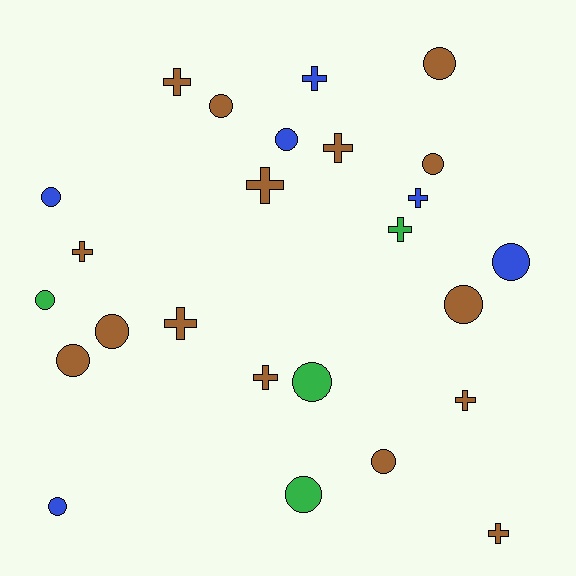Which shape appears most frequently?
Circle, with 14 objects.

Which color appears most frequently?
Brown, with 15 objects.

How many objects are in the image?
There are 25 objects.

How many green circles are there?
There are 3 green circles.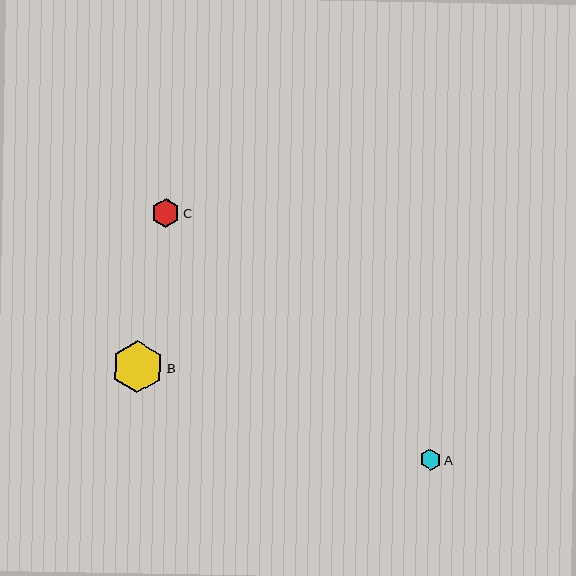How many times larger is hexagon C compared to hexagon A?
Hexagon C is approximately 1.4 times the size of hexagon A.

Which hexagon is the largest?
Hexagon B is the largest with a size of approximately 52 pixels.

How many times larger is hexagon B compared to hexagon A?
Hexagon B is approximately 2.5 times the size of hexagon A.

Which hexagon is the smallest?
Hexagon A is the smallest with a size of approximately 21 pixels.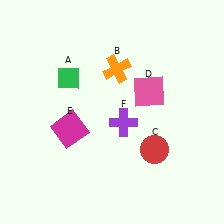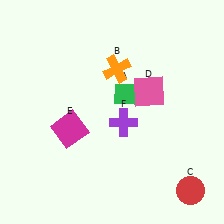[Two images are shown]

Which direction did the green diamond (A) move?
The green diamond (A) moved right.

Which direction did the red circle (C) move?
The red circle (C) moved down.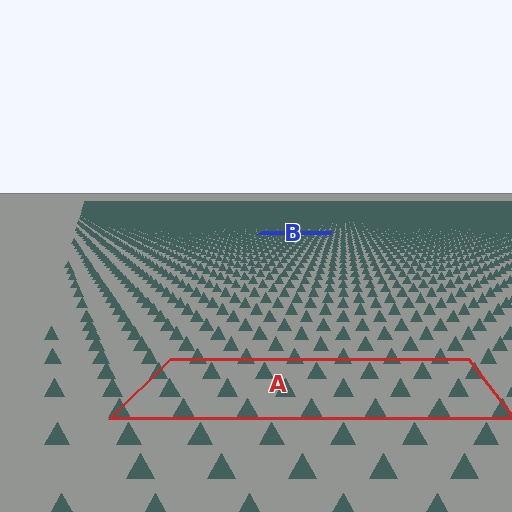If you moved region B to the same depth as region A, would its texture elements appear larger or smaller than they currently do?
They would appear larger. At a closer depth, the same texture elements are projected at a bigger on-screen size.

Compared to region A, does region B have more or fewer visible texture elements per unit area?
Region B has more texture elements per unit area — they are packed more densely because it is farther away.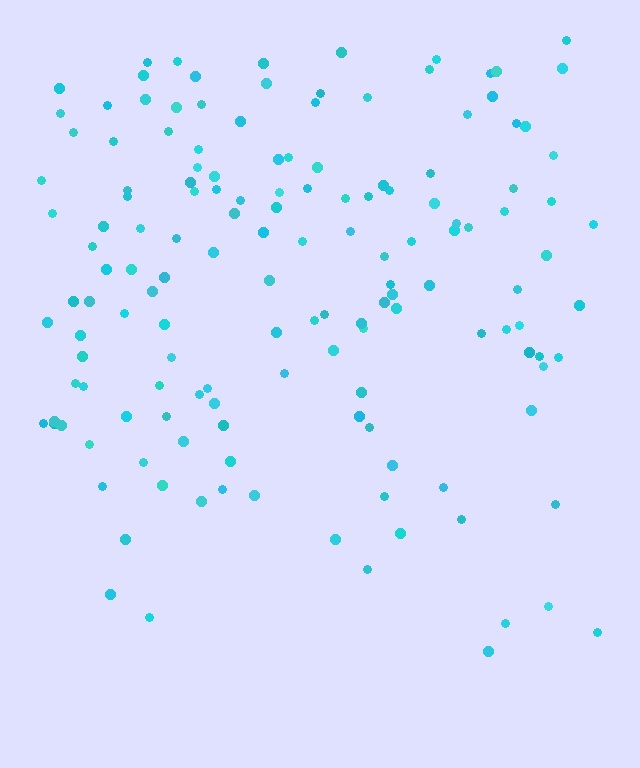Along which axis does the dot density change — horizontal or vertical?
Vertical.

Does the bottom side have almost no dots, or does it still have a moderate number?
Still a moderate number, just noticeably fewer than the top.